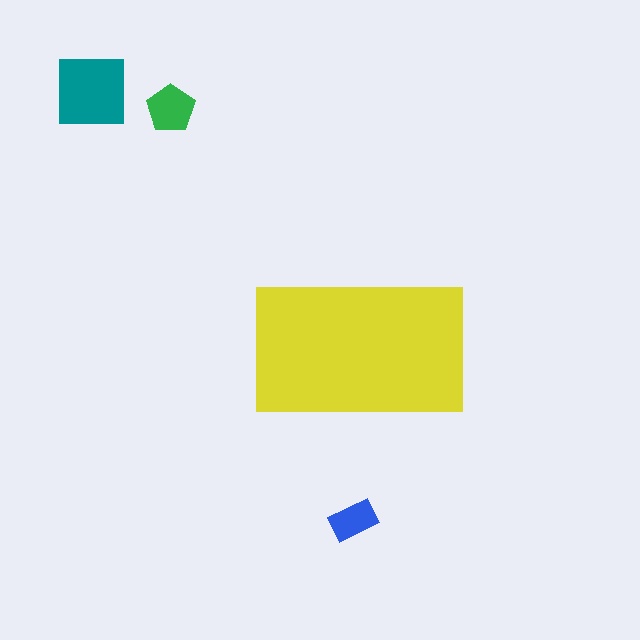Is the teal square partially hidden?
No, the teal square is fully visible.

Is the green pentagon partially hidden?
No, the green pentagon is fully visible.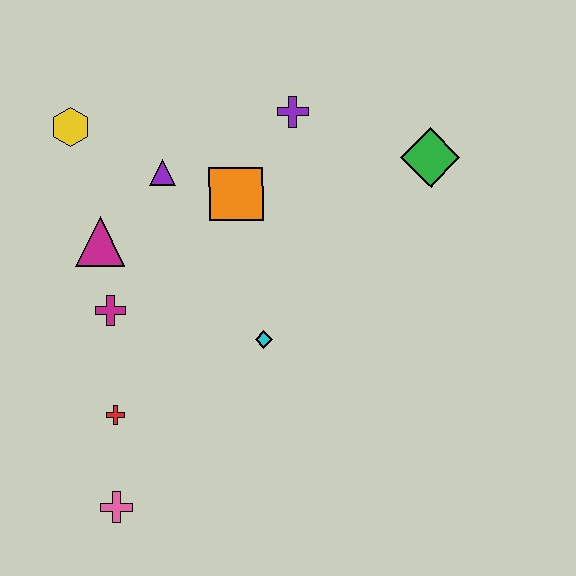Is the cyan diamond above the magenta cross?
No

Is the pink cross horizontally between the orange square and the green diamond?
No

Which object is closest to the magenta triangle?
The magenta cross is closest to the magenta triangle.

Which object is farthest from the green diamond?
The pink cross is farthest from the green diamond.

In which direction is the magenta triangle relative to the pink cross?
The magenta triangle is above the pink cross.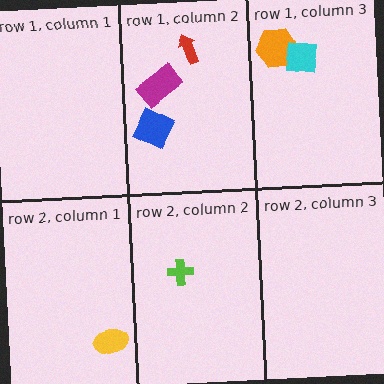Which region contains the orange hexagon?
The row 1, column 3 region.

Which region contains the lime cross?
The row 2, column 2 region.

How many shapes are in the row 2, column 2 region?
1.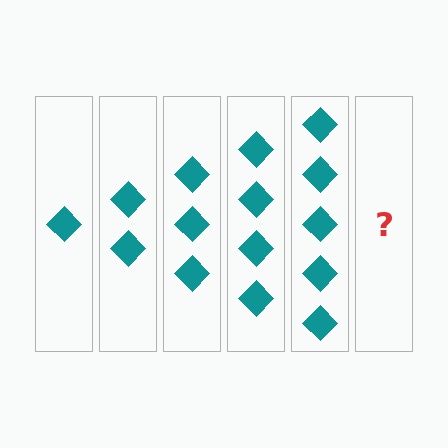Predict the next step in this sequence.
The next step is 6 diamonds.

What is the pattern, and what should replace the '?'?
The pattern is that each step adds one more diamond. The '?' should be 6 diamonds.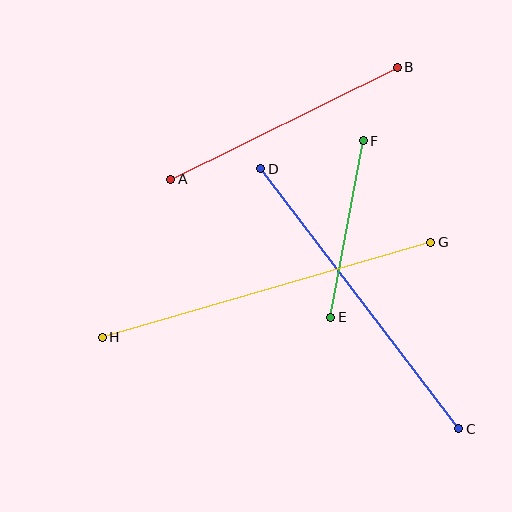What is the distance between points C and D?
The distance is approximately 327 pixels.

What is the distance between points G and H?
The distance is approximately 342 pixels.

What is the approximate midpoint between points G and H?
The midpoint is at approximately (267, 290) pixels.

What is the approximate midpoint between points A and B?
The midpoint is at approximately (284, 123) pixels.